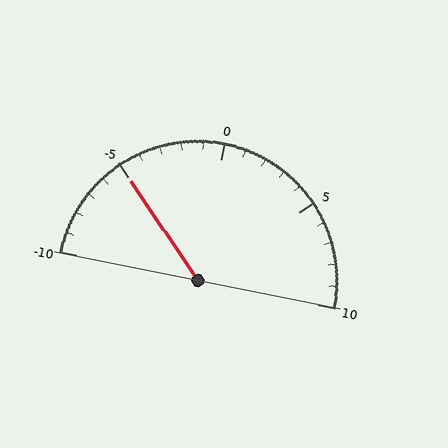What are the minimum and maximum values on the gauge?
The gauge ranges from -10 to 10.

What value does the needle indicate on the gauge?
The needle indicates approximately -5.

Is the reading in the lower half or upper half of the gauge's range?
The reading is in the lower half of the range (-10 to 10).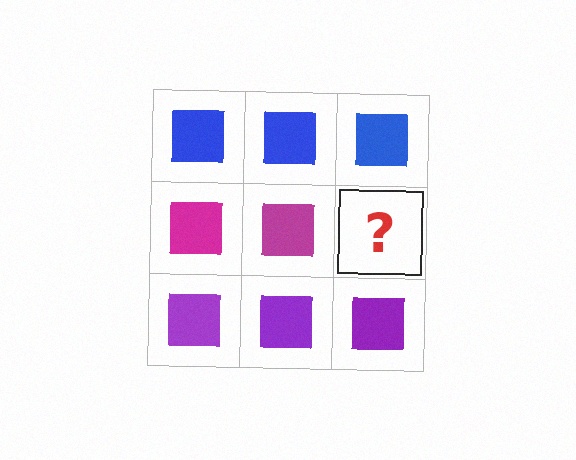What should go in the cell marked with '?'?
The missing cell should contain a magenta square.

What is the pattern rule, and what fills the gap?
The rule is that each row has a consistent color. The gap should be filled with a magenta square.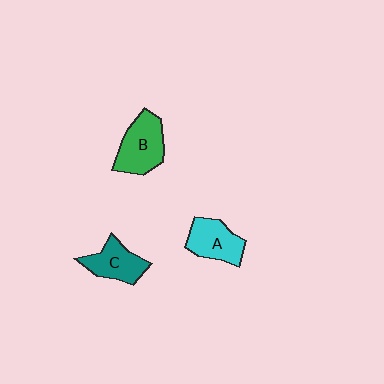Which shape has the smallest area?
Shape C (teal).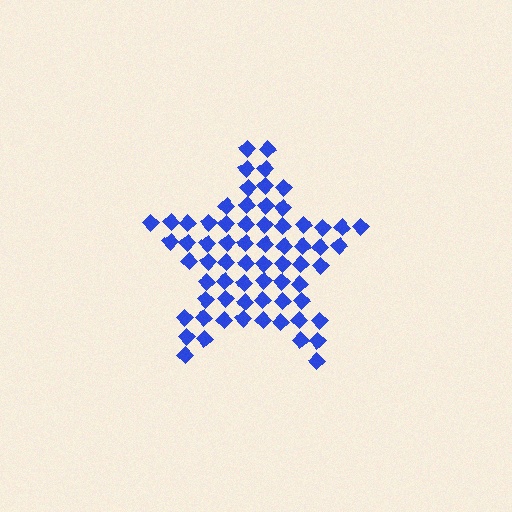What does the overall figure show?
The overall figure shows a star.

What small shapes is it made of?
It is made of small diamonds.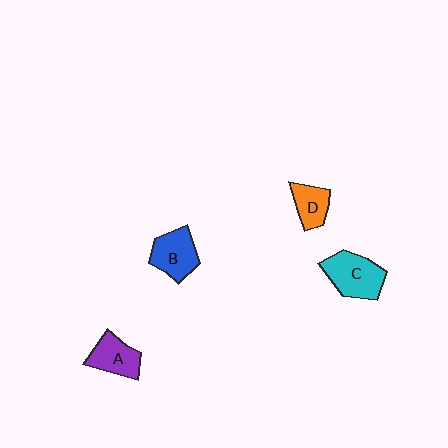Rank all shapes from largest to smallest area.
From largest to smallest: C (cyan), B (blue), A (purple), D (orange).